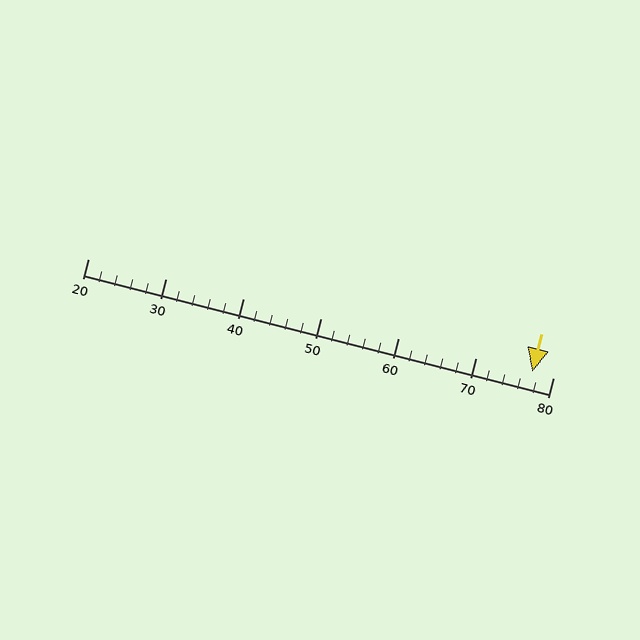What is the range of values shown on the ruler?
The ruler shows values from 20 to 80.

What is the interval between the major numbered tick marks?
The major tick marks are spaced 10 units apart.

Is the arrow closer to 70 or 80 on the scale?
The arrow is closer to 80.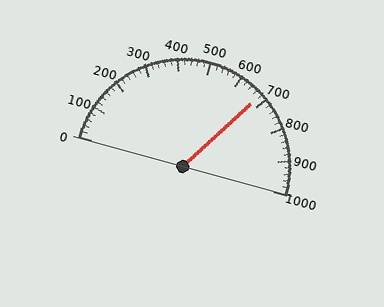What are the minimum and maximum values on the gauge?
The gauge ranges from 0 to 1000.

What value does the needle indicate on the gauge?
The needle indicates approximately 680.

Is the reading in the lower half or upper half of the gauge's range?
The reading is in the upper half of the range (0 to 1000).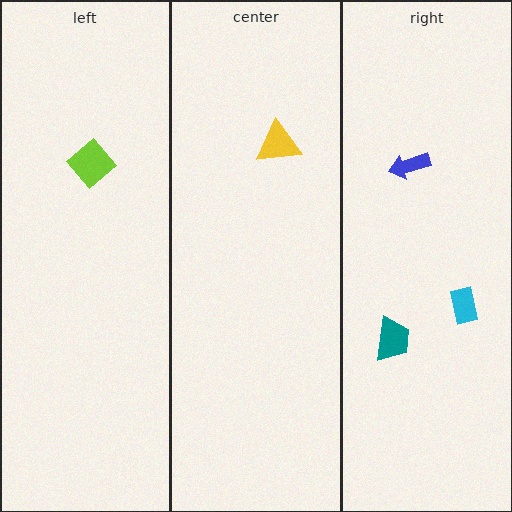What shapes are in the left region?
The lime diamond.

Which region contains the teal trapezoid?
The right region.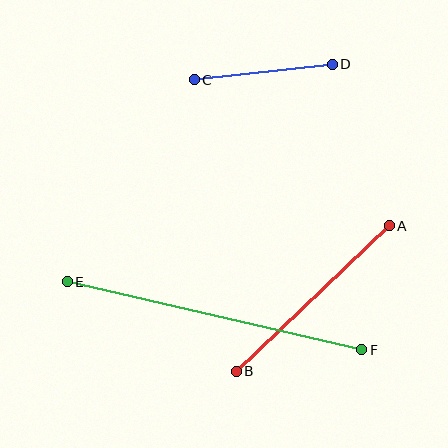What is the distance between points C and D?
The distance is approximately 139 pixels.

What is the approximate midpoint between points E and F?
The midpoint is at approximately (215, 316) pixels.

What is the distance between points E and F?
The distance is approximately 302 pixels.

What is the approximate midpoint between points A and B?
The midpoint is at approximately (313, 299) pixels.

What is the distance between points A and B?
The distance is approximately 211 pixels.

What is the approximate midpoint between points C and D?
The midpoint is at approximately (263, 72) pixels.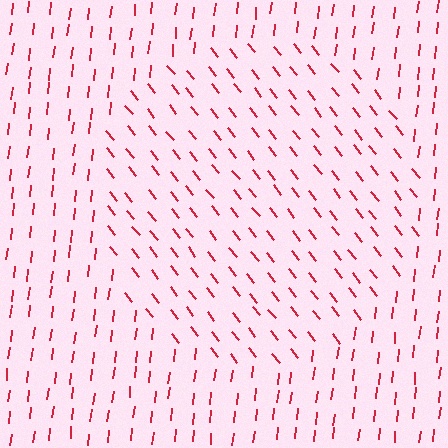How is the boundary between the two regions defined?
The boundary is defined purely by a change in line orientation (approximately 45 degrees difference). All lines are the same color and thickness.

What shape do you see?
I see a circle.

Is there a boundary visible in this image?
Yes, there is a texture boundary formed by a change in line orientation.